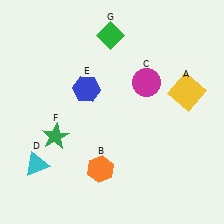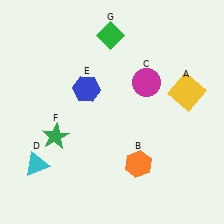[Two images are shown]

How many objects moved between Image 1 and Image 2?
1 object moved between the two images.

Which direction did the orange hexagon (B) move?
The orange hexagon (B) moved right.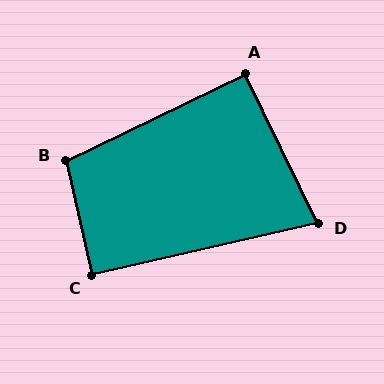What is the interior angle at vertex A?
Approximately 90 degrees (approximately right).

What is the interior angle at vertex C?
Approximately 90 degrees (approximately right).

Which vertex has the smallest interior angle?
D, at approximately 77 degrees.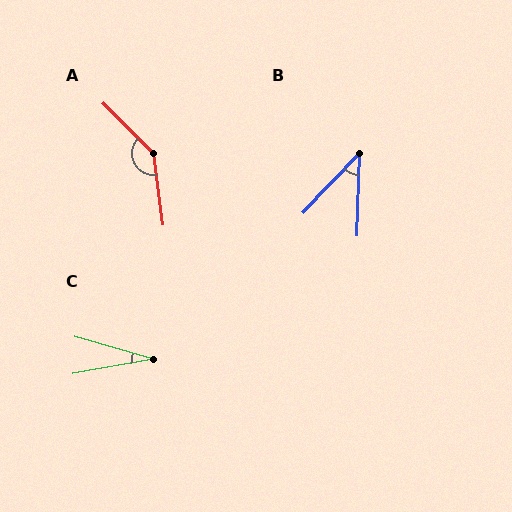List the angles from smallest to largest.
C (26°), B (42°), A (143°).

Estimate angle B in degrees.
Approximately 42 degrees.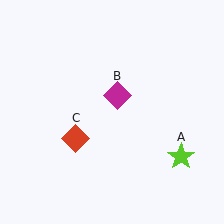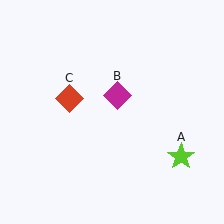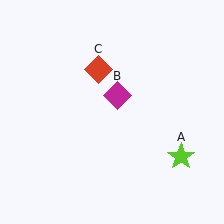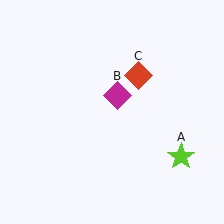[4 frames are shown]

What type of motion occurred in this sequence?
The red diamond (object C) rotated clockwise around the center of the scene.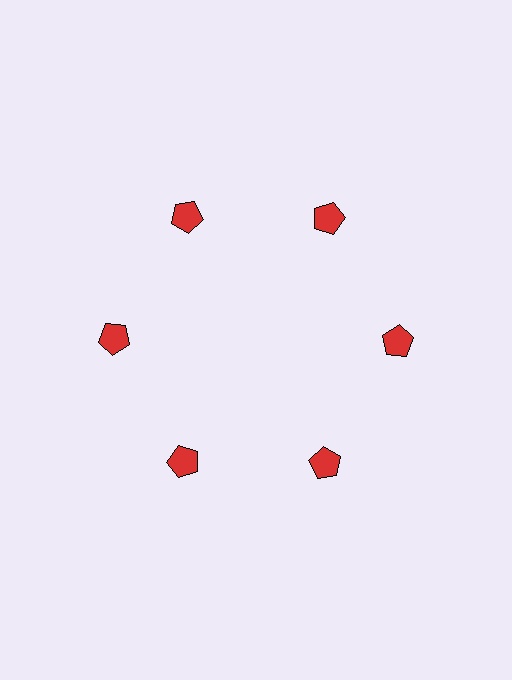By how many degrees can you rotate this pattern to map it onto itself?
The pattern maps onto itself every 60 degrees of rotation.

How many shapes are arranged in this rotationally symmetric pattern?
There are 6 shapes, arranged in 6 groups of 1.